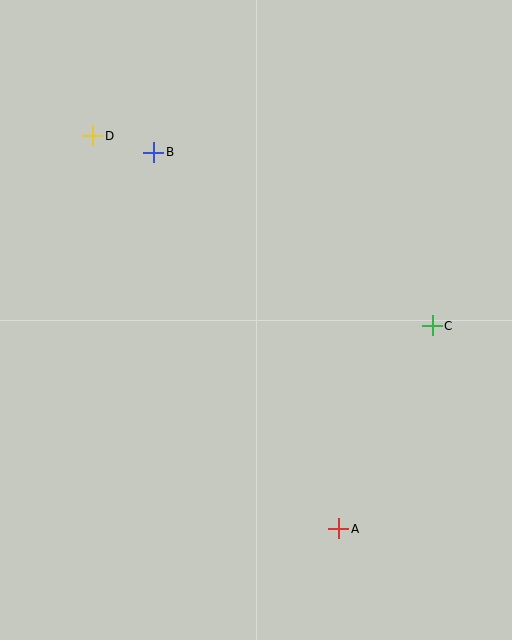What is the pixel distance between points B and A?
The distance between B and A is 419 pixels.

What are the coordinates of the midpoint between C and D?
The midpoint between C and D is at (262, 231).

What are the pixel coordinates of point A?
Point A is at (339, 529).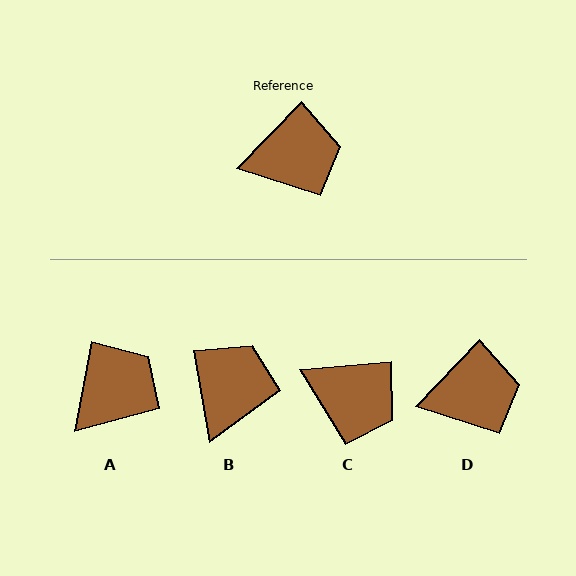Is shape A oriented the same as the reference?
No, it is off by about 33 degrees.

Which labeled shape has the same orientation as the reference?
D.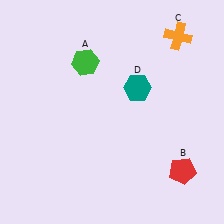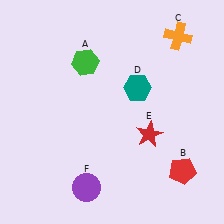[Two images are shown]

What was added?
A red star (E), a purple circle (F) were added in Image 2.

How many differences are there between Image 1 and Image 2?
There are 2 differences between the two images.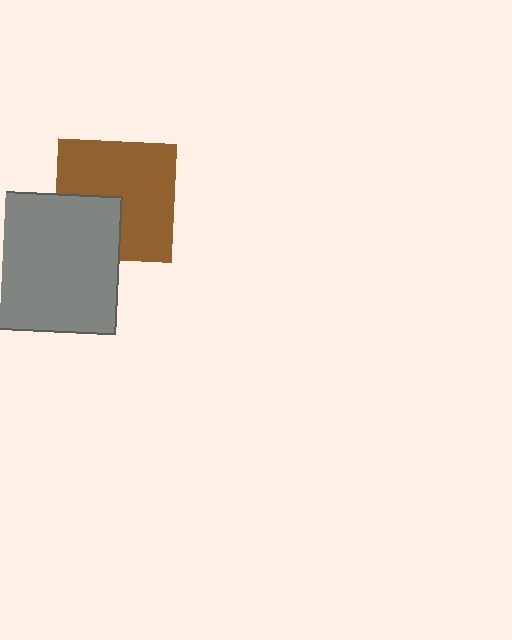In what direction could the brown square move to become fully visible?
The brown square could move toward the upper-right. That would shift it out from behind the gray square entirely.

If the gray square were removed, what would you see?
You would see the complete brown square.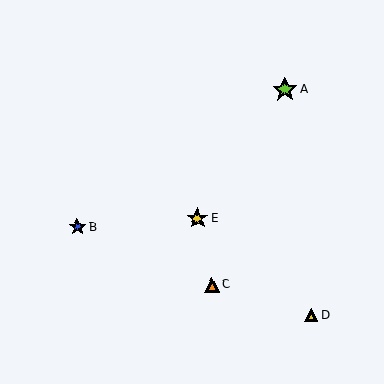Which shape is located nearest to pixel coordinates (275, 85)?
The lime star (labeled A) at (285, 90) is nearest to that location.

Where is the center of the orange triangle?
The center of the orange triangle is at (212, 285).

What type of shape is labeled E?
Shape E is a yellow star.